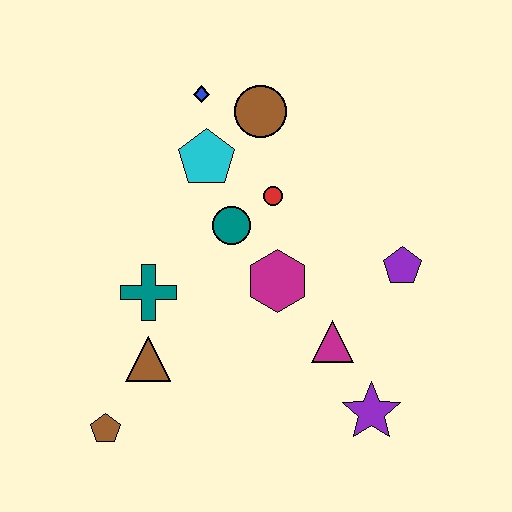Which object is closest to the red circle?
The teal circle is closest to the red circle.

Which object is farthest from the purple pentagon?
The brown pentagon is farthest from the purple pentagon.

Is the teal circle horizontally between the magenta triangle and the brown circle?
No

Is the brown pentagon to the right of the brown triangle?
No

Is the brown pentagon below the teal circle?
Yes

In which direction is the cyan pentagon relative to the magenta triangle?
The cyan pentagon is above the magenta triangle.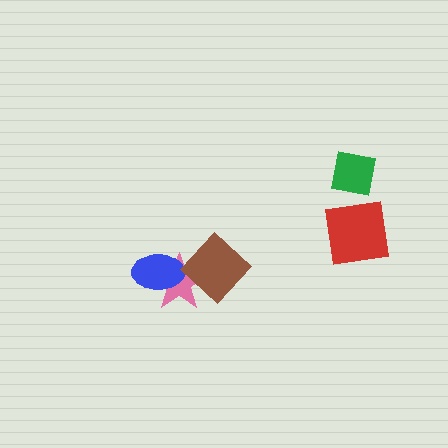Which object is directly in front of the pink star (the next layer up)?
The blue ellipse is directly in front of the pink star.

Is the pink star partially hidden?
Yes, it is partially covered by another shape.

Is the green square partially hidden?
No, no other shape covers it.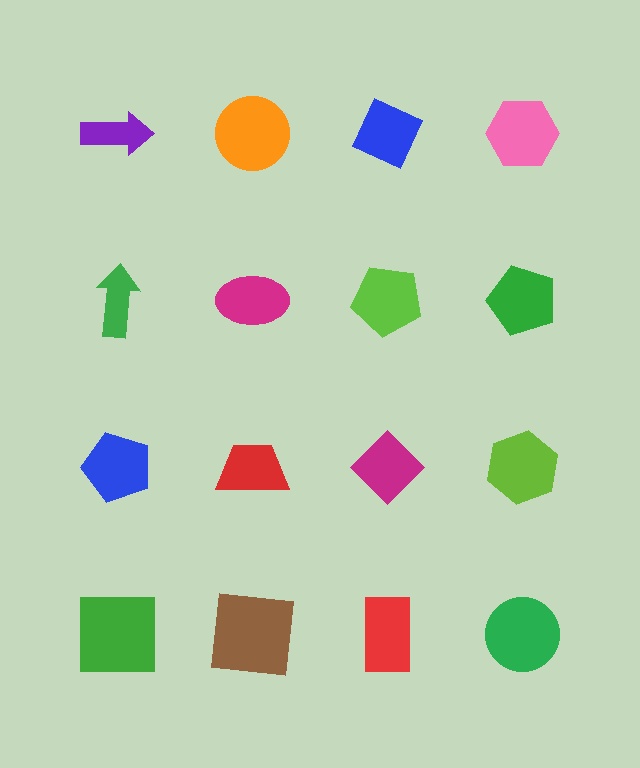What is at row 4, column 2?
A brown square.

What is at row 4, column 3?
A red rectangle.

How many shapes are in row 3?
4 shapes.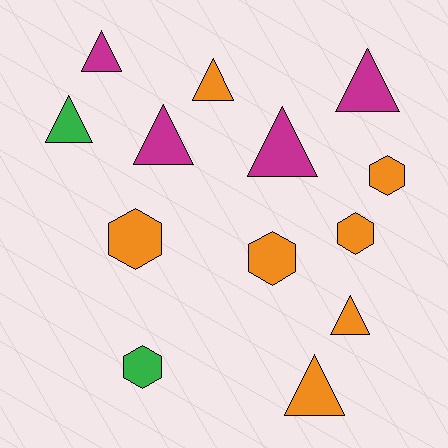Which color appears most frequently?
Orange, with 7 objects.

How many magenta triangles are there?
There are 4 magenta triangles.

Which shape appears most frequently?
Triangle, with 8 objects.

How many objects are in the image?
There are 13 objects.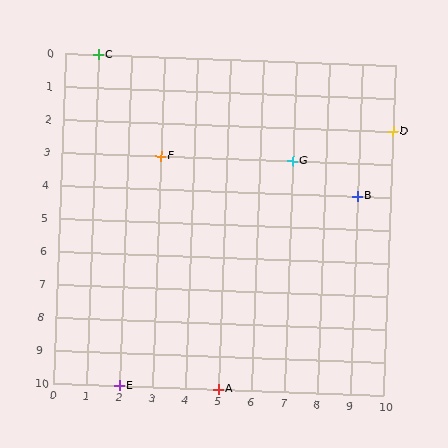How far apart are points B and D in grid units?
Points B and D are 1 column and 2 rows apart (about 2.2 grid units diagonally).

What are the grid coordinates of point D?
Point D is at grid coordinates (10, 2).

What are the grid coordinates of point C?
Point C is at grid coordinates (1, 0).